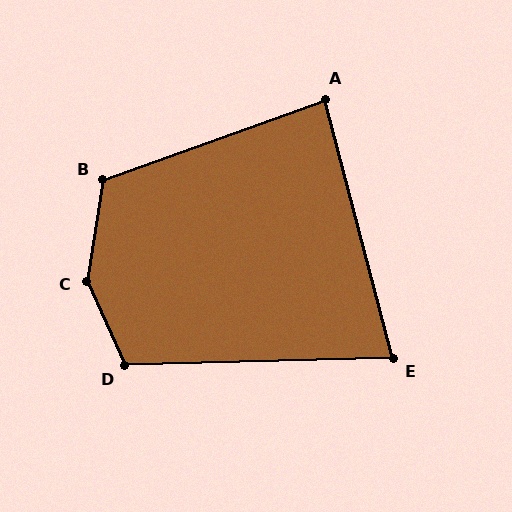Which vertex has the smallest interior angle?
E, at approximately 77 degrees.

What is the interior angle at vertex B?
Approximately 119 degrees (obtuse).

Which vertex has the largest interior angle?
C, at approximately 147 degrees.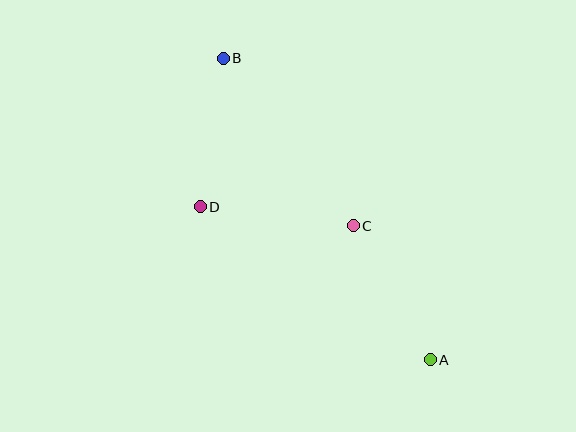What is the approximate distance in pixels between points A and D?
The distance between A and D is approximately 276 pixels.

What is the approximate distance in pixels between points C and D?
The distance between C and D is approximately 154 pixels.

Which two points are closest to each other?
Points B and D are closest to each other.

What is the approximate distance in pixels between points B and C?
The distance between B and C is approximately 212 pixels.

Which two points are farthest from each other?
Points A and B are farthest from each other.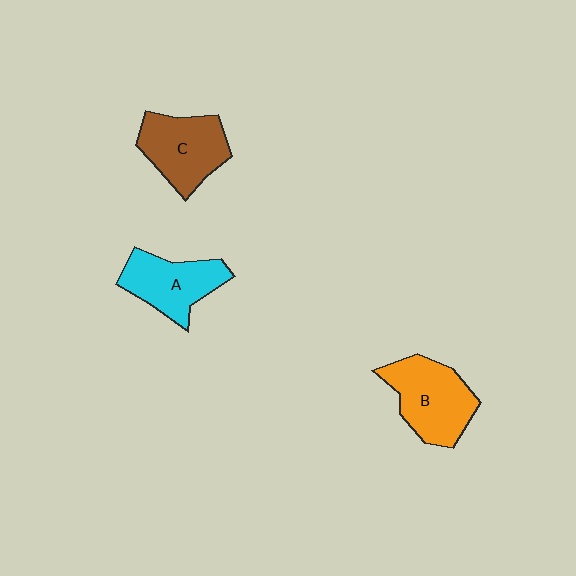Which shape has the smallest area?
Shape A (cyan).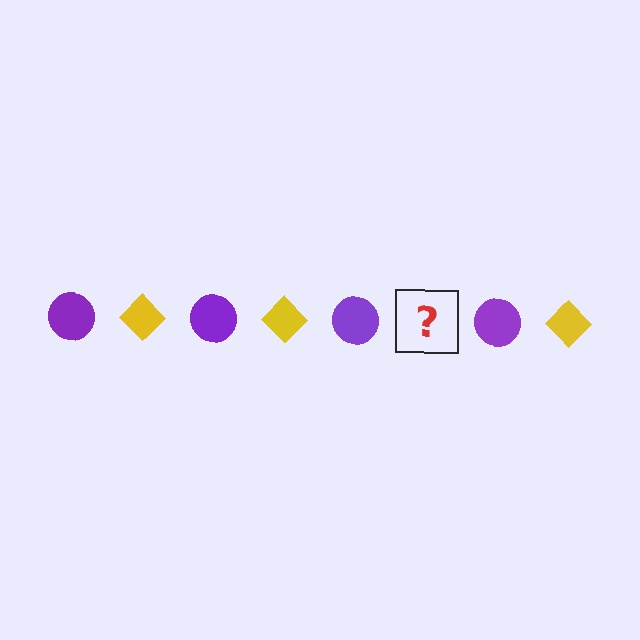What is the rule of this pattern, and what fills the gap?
The rule is that the pattern alternates between purple circle and yellow diamond. The gap should be filled with a yellow diamond.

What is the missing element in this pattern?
The missing element is a yellow diamond.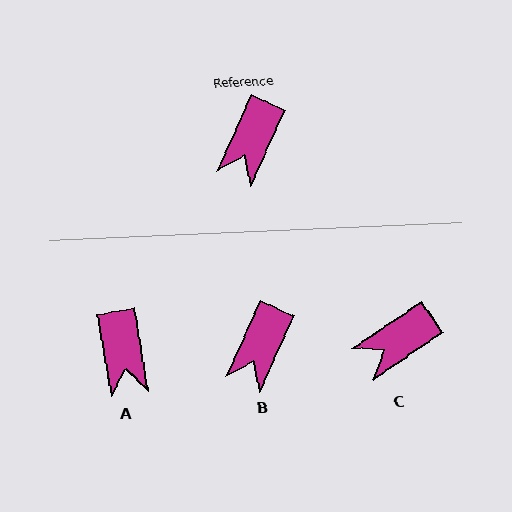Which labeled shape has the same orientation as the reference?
B.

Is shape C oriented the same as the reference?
No, it is off by about 31 degrees.